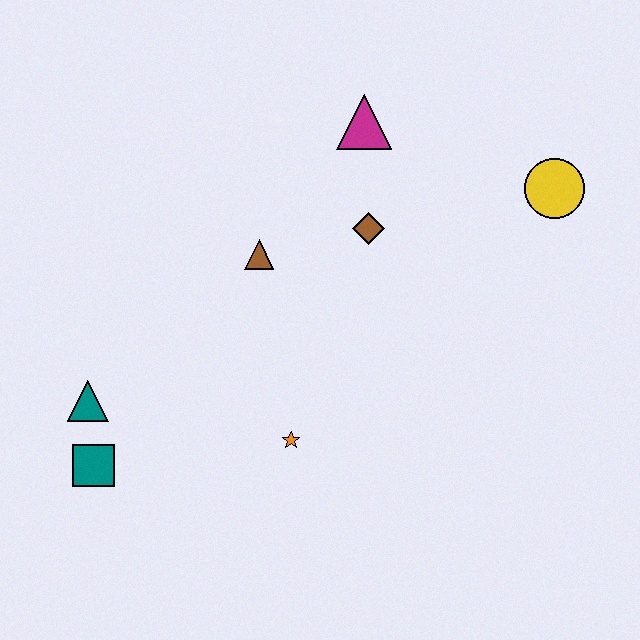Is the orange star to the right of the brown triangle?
Yes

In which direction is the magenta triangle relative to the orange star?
The magenta triangle is above the orange star.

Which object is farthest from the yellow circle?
The teal square is farthest from the yellow circle.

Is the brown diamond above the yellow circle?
No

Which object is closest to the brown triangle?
The brown diamond is closest to the brown triangle.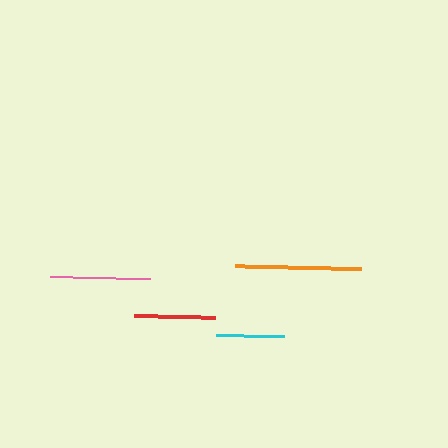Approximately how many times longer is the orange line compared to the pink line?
The orange line is approximately 1.3 times the length of the pink line.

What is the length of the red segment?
The red segment is approximately 81 pixels long.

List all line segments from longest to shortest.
From longest to shortest: orange, pink, red, cyan.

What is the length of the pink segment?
The pink segment is approximately 100 pixels long.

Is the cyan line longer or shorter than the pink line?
The pink line is longer than the cyan line.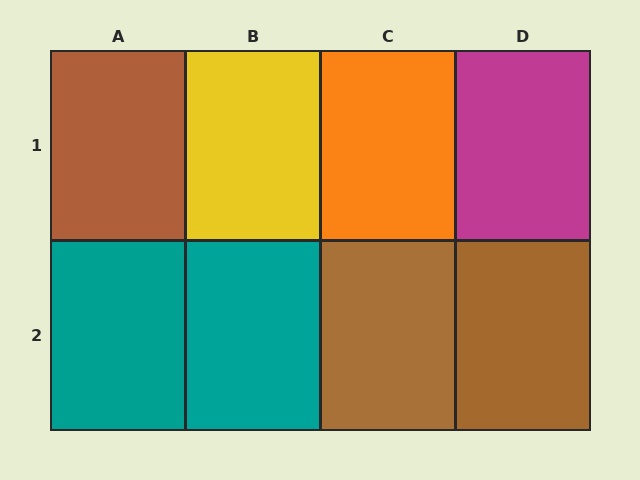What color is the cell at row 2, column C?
Brown.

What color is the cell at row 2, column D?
Brown.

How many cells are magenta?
1 cell is magenta.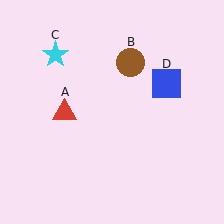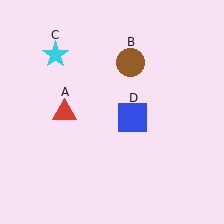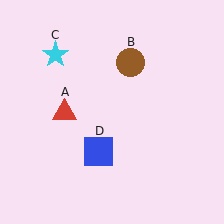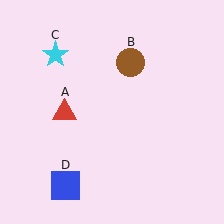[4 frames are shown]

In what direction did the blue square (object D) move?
The blue square (object D) moved down and to the left.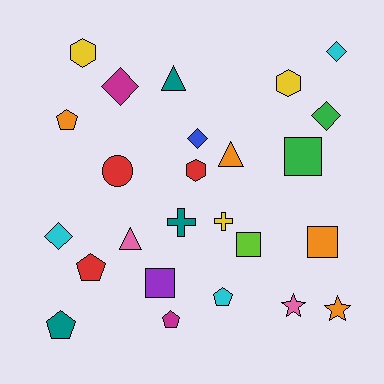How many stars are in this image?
There are 2 stars.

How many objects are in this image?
There are 25 objects.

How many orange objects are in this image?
There are 4 orange objects.